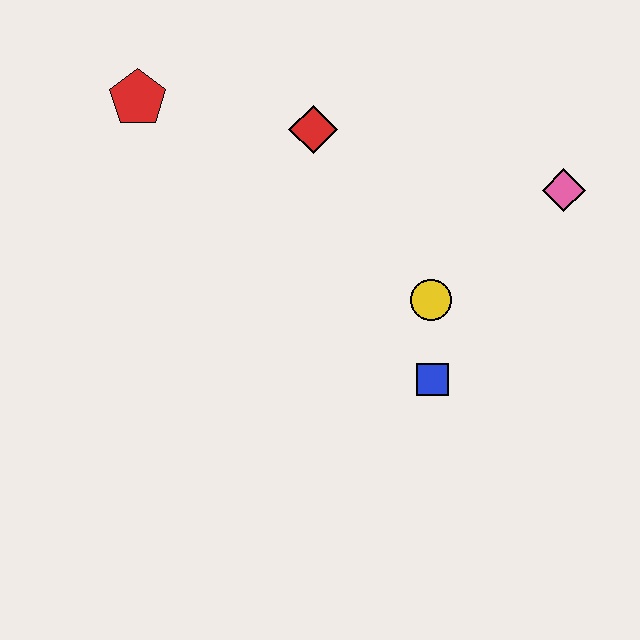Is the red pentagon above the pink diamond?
Yes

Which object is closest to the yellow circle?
The blue square is closest to the yellow circle.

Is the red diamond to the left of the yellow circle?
Yes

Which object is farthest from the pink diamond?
The red pentagon is farthest from the pink diamond.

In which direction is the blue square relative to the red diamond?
The blue square is below the red diamond.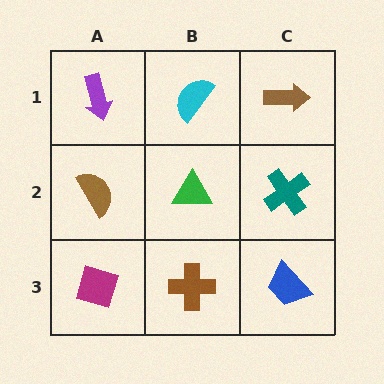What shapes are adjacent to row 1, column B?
A green triangle (row 2, column B), a purple arrow (row 1, column A), a brown arrow (row 1, column C).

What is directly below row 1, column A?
A brown semicircle.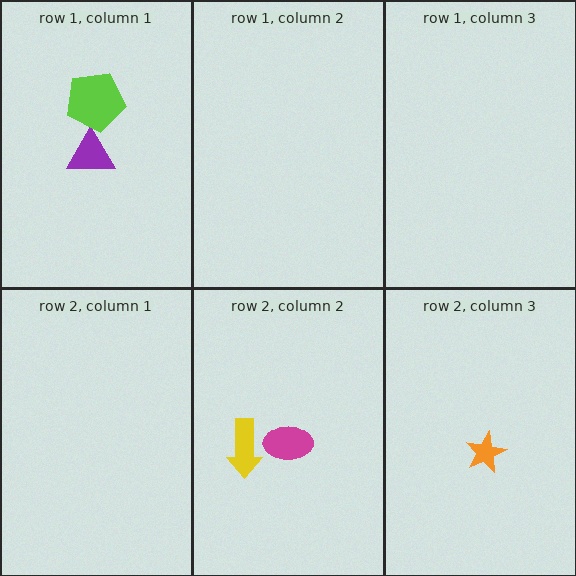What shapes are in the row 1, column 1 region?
The purple triangle, the lime pentagon.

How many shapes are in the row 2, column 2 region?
2.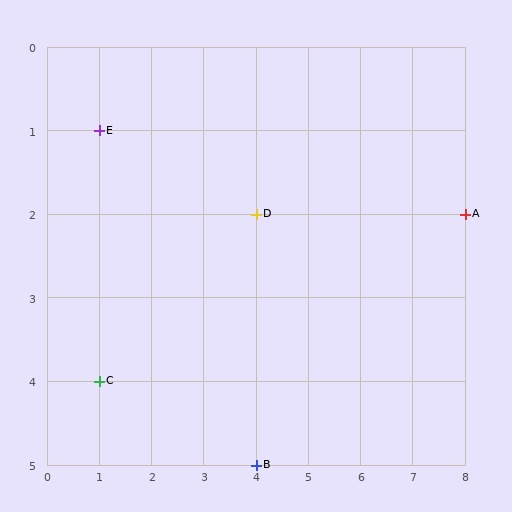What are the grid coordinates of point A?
Point A is at grid coordinates (8, 2).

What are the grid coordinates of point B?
Point B is at grid coordinates (4, 5).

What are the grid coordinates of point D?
Point D is at grid coordinates (4, 2).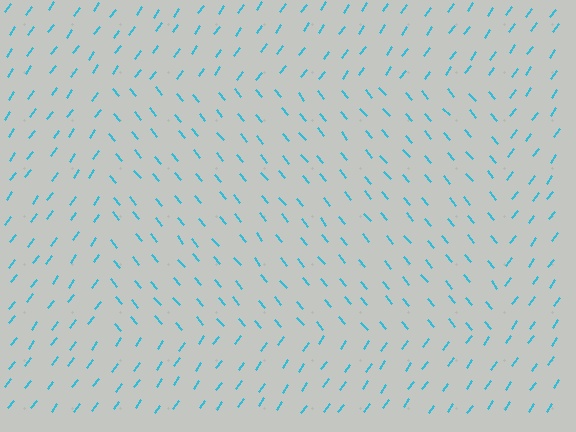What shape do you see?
I see a rectangle.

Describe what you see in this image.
The image is filled with small cyan line segments. A rectangle region in the image has lines oriented differently from the surrounding lines, creating a visible texture boundary.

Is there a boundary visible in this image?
Yes, there is a texture boundary formed by a change in line orientation.